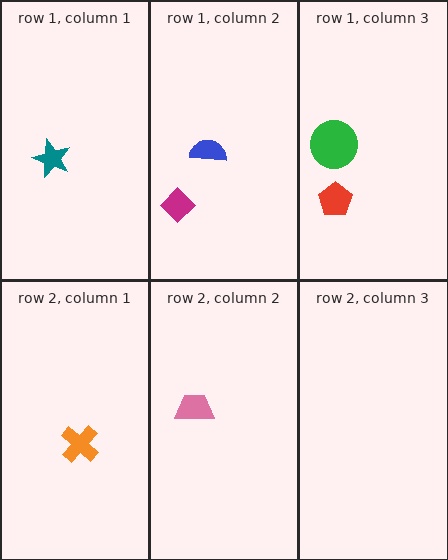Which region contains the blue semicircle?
The row 1, column 2 region.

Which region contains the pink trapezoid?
The row 2, column 2 region.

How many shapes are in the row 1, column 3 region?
2.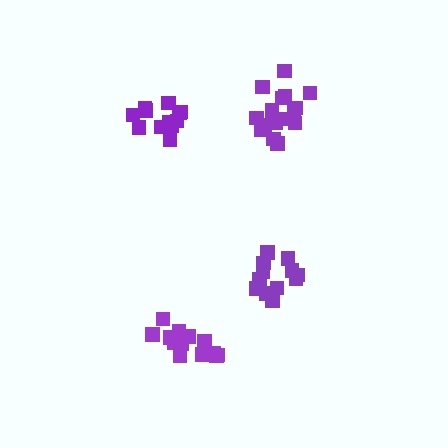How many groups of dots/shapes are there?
There are 4 groups.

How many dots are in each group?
Group 1: 12 dots, Group 2: 13 dots, Group 3: 12 dots, Group 4: 17 dots (54 total).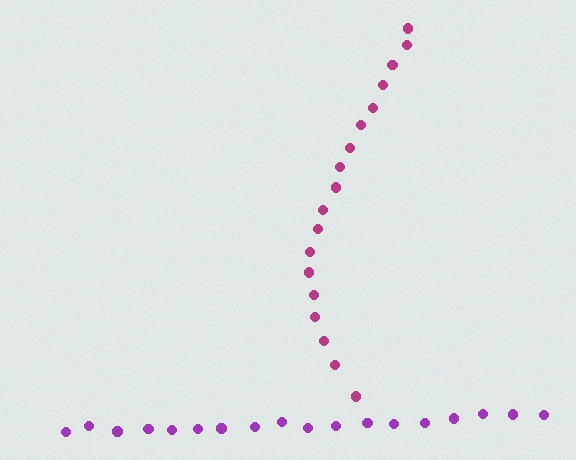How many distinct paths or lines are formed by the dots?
There are 2 distinct paths.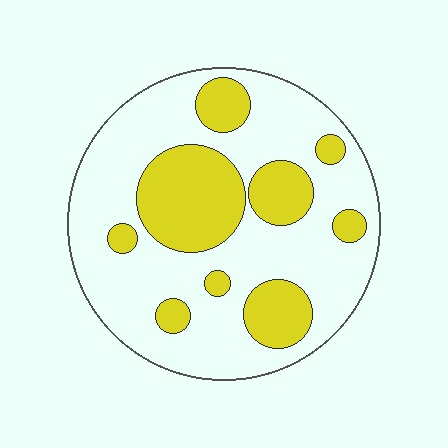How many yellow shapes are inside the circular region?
9.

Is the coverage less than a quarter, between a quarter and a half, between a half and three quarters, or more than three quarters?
Between a quarter and a half.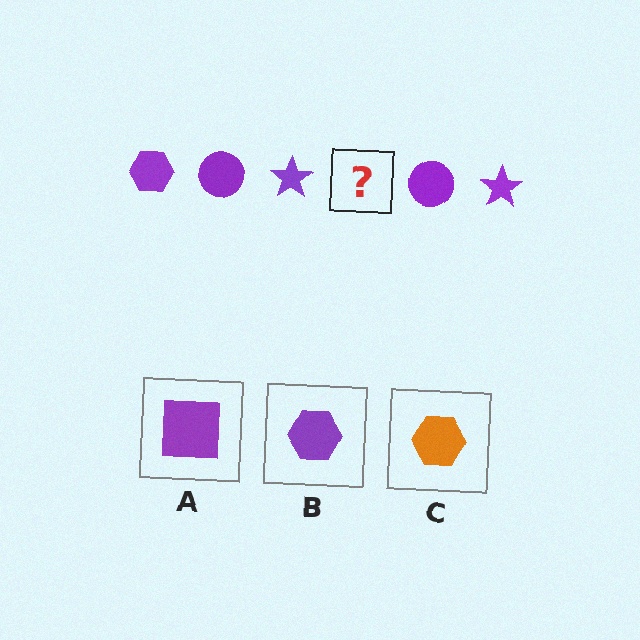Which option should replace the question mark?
Option B.